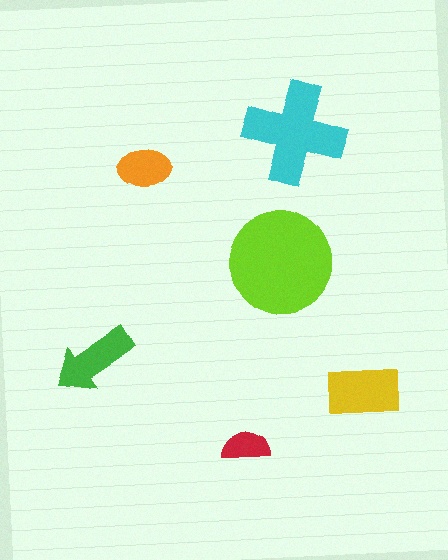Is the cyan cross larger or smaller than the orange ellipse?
Larger.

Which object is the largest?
The lime circle.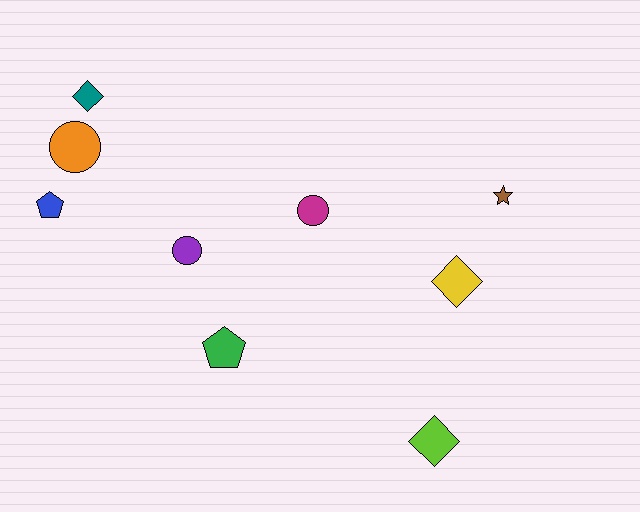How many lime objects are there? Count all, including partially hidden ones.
There is 1 lime object.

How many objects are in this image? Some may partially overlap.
There are 9 objects.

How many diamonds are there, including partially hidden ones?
There are 3 diamonds.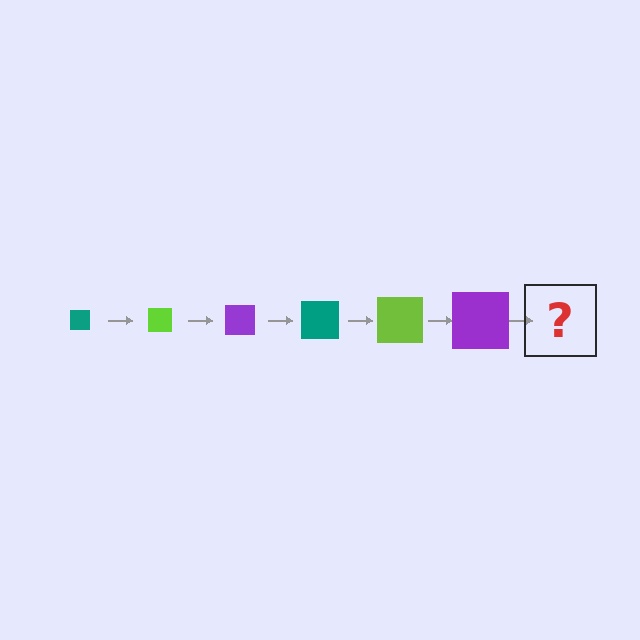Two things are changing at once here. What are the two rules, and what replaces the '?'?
The two rules are that the square grows larger each step and the color cycles through teal, lime, and purple. The '?' should be a teal square, larger than the previous one.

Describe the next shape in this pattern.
It should be a teal square, larger than the previous one.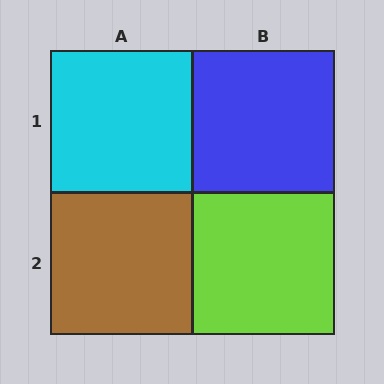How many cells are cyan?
1 cell is cyan.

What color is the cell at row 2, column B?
Lime.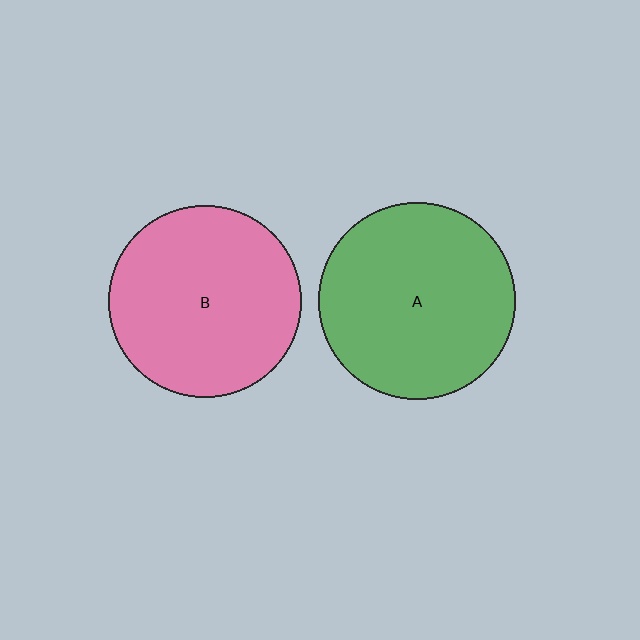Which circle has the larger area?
Circle A (green).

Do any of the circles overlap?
No, none of the circles overlap.